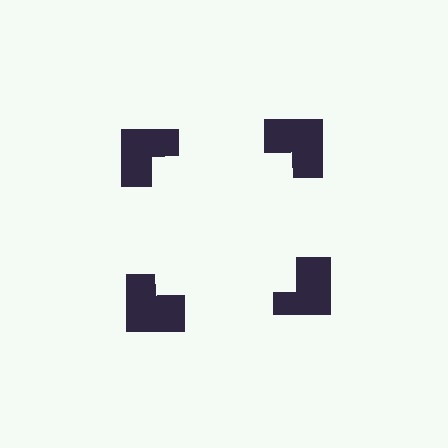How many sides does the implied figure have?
4 sides.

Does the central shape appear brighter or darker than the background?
It typically appears slightly brighter than the background, even though no actual brightness change is drawn.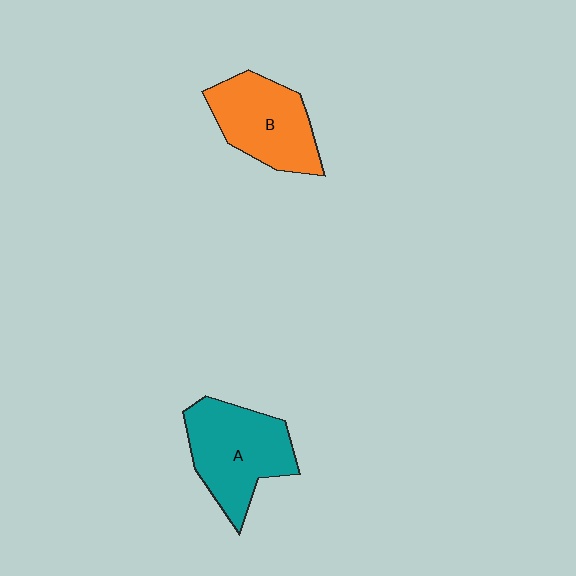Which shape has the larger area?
Shape A (teal).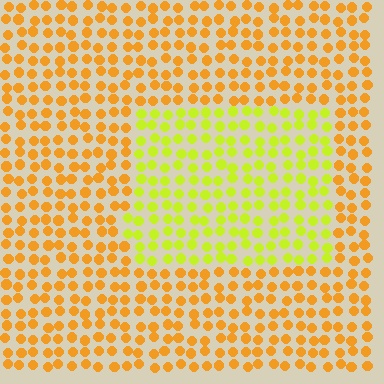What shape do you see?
I see a rectangle.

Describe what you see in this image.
The image is filled with small orange elements in a uniform arrangement. A rectangle-shaped region is visible where the elements are tinted to a slightly different hue, forming a subtle color boundary.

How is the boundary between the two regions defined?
The boundary is defined purely by a slight shift in hue (about 39 degrees). Spacing, size, and orientation are identical on both sides.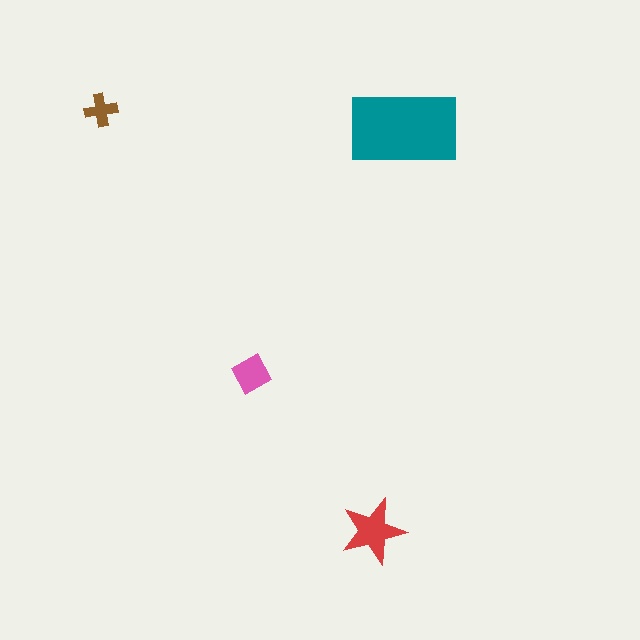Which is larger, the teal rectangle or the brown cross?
The teal rectangle.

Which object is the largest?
The teal rectangle.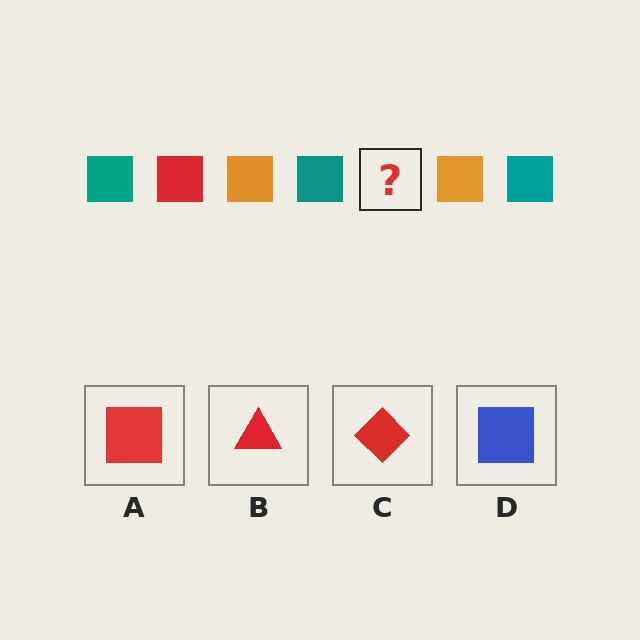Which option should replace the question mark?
Option A.